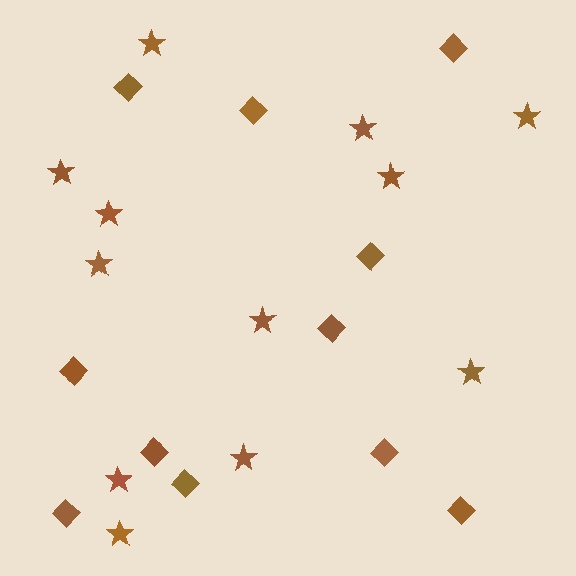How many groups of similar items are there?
There are 2 groups: one group of stars (12) and one group of diamonds (11).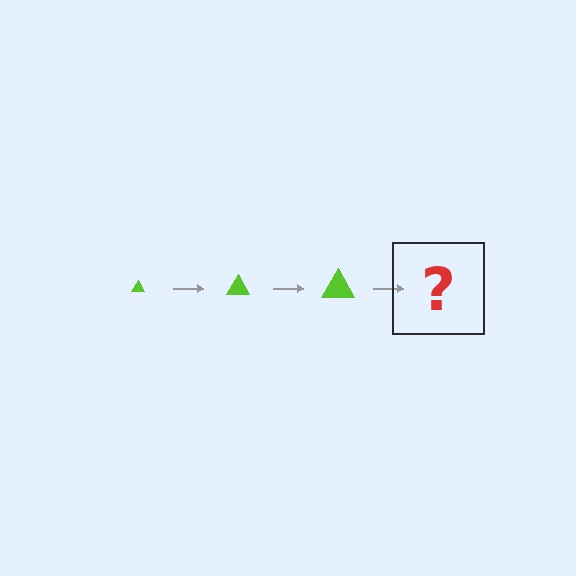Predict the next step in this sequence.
The next step is a lime triangle, larger than the previous one.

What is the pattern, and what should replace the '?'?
The pattern is that the triangle gets progressively larger each step. The '?' should be a lime triangle, larger than the previous one.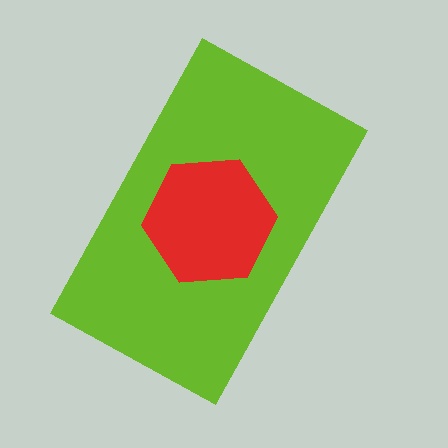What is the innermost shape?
The red hexagon.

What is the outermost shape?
The lime rectangle.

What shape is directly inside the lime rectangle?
The red hexagon.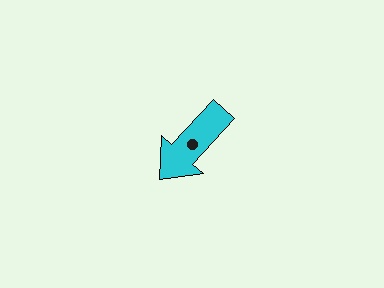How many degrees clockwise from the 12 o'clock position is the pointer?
Approximately 223 degrees.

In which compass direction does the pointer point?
Southwest.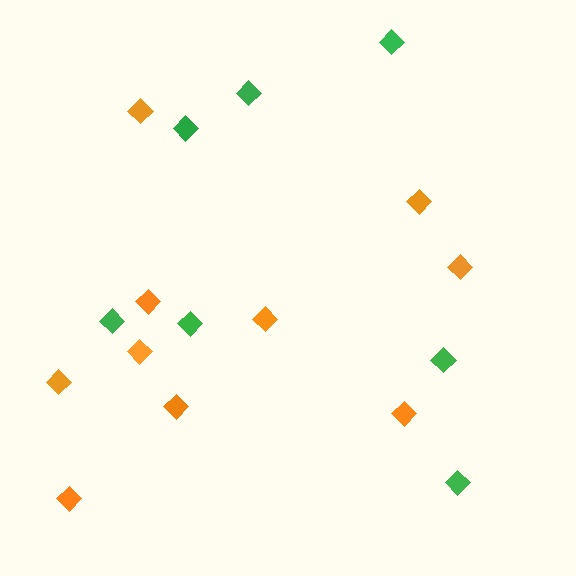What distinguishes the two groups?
There are 2 groups: one group of orange diamonds (10) and one group of green diamonds (7).